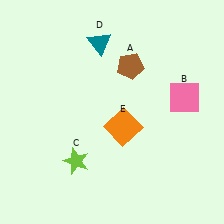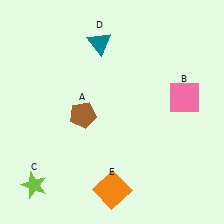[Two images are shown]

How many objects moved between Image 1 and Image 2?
3 objects moved between the two images.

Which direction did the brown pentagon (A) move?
The brown pentagon (A) moved down.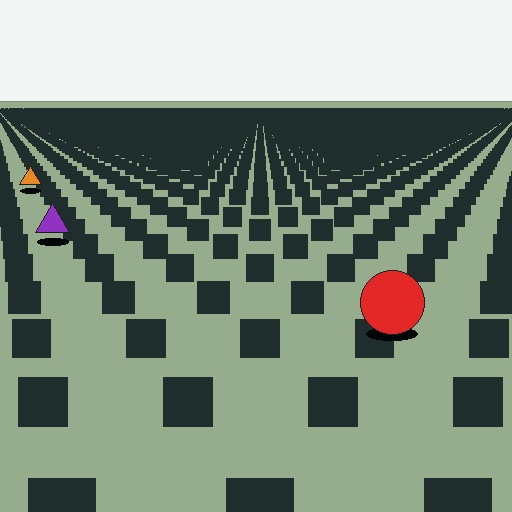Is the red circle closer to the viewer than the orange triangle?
Yes. The red circle is closer — you can tell from the texture gradient: the ground texture is coarser near it.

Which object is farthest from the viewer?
The orange triangle is farthest from the viewer. It appears smaller and the ground texture around it is denser.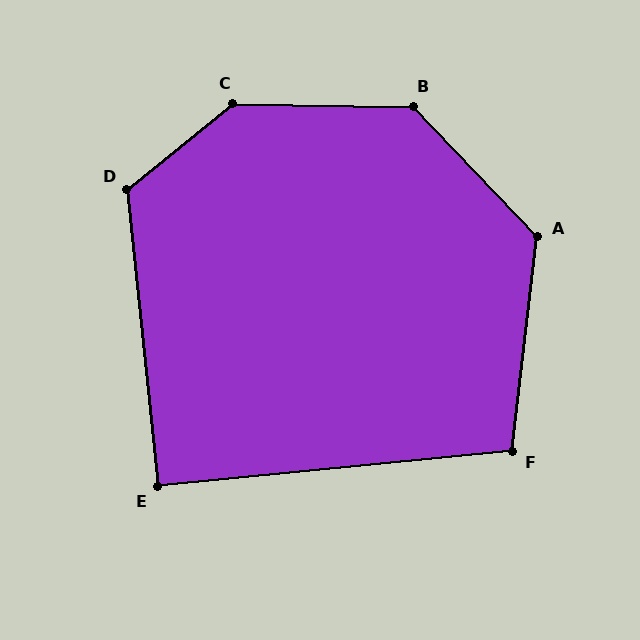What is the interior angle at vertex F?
Approximately 102 degrees (obtuse).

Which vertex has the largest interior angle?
C, at approximately 140 degrees.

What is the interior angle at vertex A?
Approximately 130 degrees (obtuse).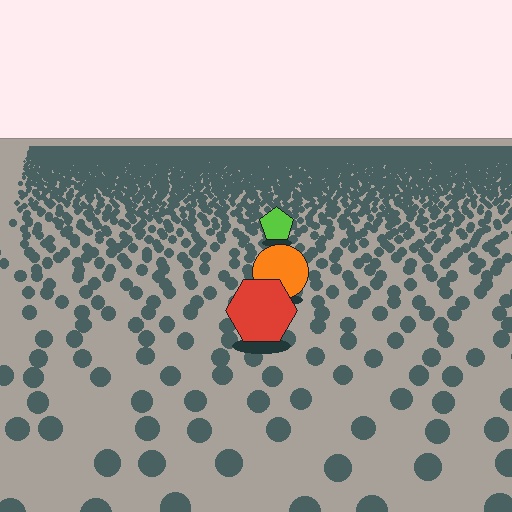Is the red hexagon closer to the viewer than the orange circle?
Yes. The red hexagon is closer — you can tell from the texture gradient: the ground texture is coarser near it.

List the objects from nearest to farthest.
From nearest to farthest: the red hexagon, the orange circle, the lime pentagon.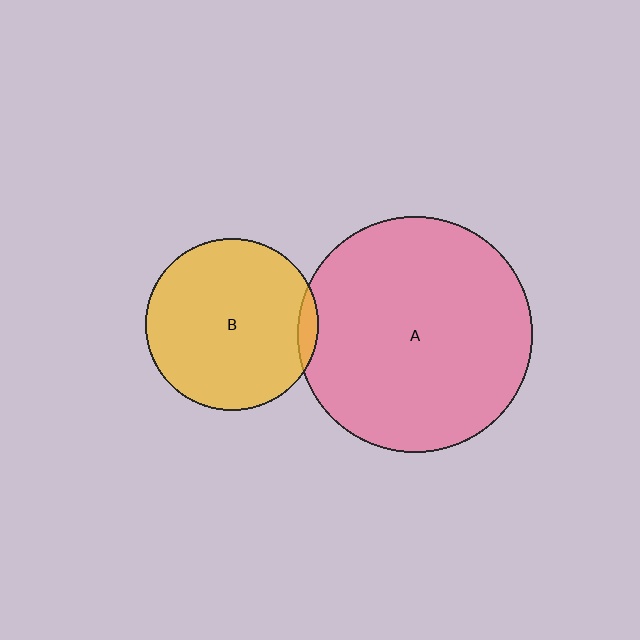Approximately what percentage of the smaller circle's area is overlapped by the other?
Approximately 5%.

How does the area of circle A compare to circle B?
Approximately 1.9 times.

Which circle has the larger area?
Circle A (pink).